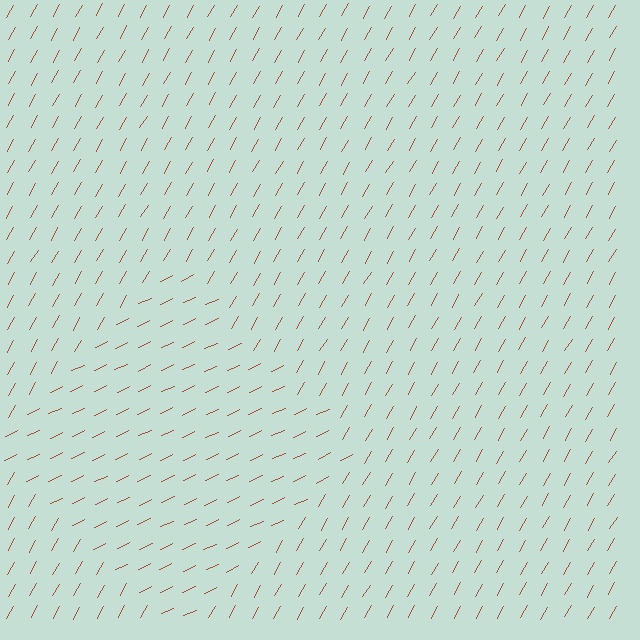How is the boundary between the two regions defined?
The boundary is defined purely by a change in line orientation (approximately 35 degrees difference). All lines are the same color and thickness.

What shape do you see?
I see a diamond.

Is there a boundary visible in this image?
Yes, there is a texture boundary formed by a change in line orientation.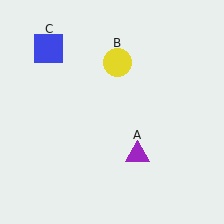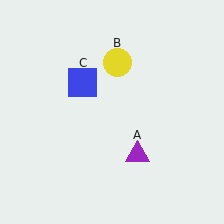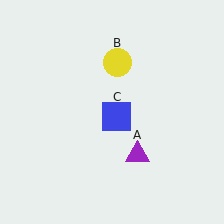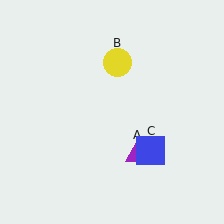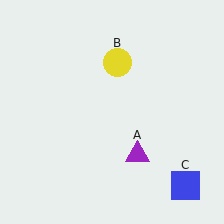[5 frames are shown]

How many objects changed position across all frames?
1 object changed position: blue square (object C).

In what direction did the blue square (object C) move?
The blue square (object C) moved down and to the right.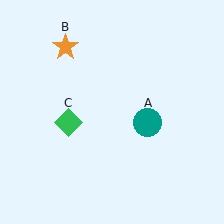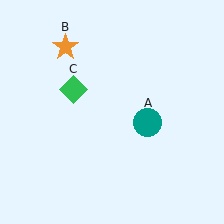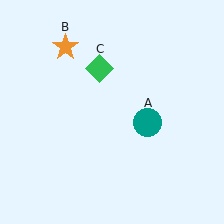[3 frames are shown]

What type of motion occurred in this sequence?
The green diamond (object C) rotated clockwise around the center of the scene.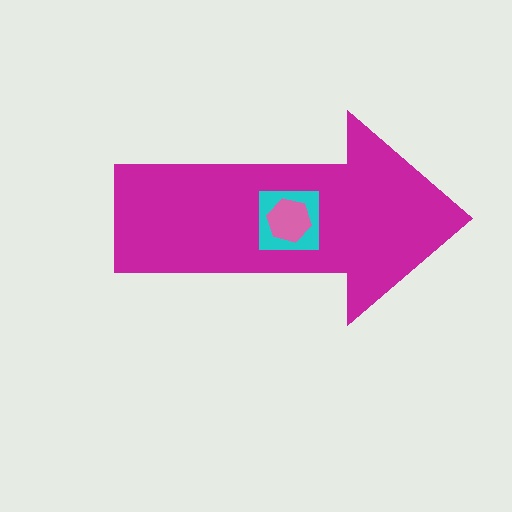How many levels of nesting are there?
3.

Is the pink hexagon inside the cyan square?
Yes.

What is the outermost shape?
The magenta arrow.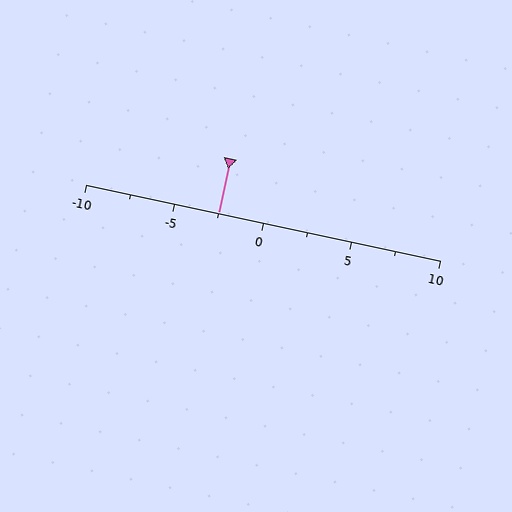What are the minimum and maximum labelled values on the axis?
The axis runs from -10 to 10.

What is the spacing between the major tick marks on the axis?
The major ticks are spaced 5 apart.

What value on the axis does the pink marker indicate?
The marker indicates approximately -2.5.